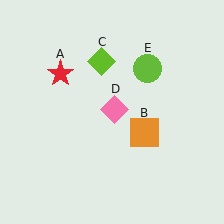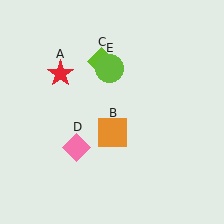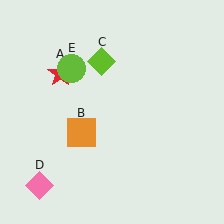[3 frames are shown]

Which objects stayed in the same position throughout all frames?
Red star (object A) and lime diamond (object C) remained stationary.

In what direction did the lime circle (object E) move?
The lime circle (object E) moved left.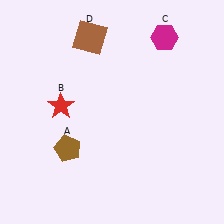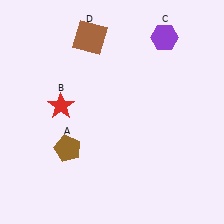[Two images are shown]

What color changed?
The hexagon (C) changed from magenta in Image 1 to purple in Image 2.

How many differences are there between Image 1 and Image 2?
There is 1 difference between the two images.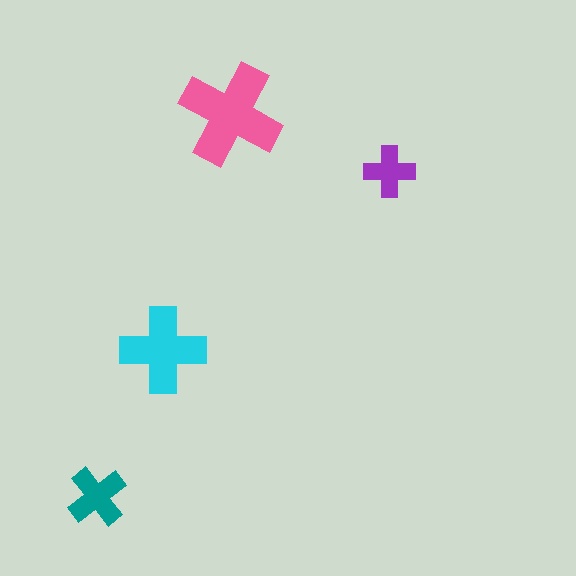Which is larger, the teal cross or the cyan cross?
The cyan one.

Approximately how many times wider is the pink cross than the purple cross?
About 2 times wider.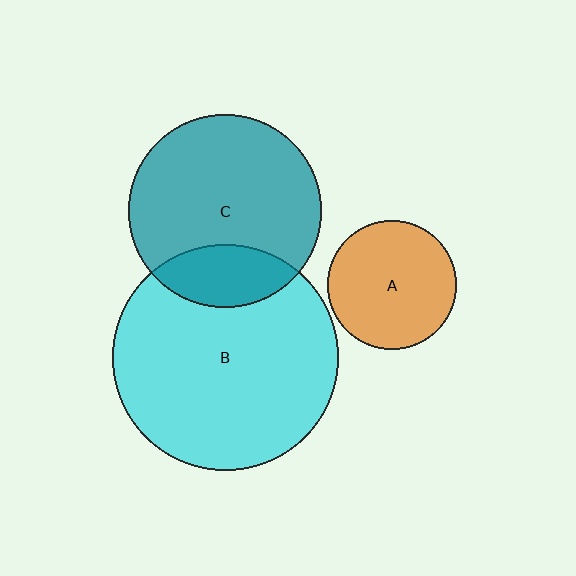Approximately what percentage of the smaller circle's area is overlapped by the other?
Approximately 20%.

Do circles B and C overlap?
Yes.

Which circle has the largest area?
Circle B (cyan).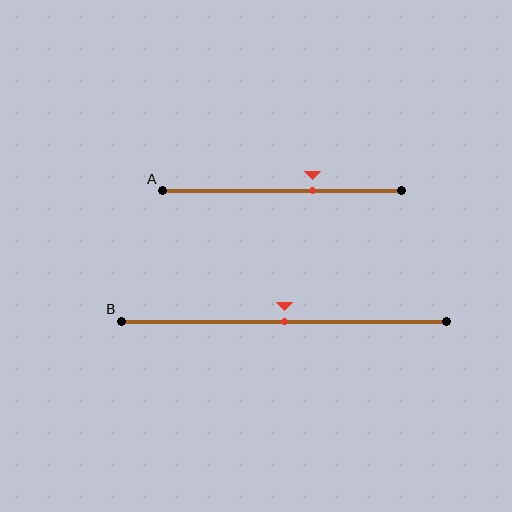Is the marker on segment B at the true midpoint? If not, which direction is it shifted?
Yes, the marker on segment B is at the true midpoint.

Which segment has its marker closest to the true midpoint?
Segment B has its marker closest to the true midpoint.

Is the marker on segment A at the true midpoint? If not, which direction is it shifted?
No, the marker on segment A is shifted to the right by about 13% of the segment length.